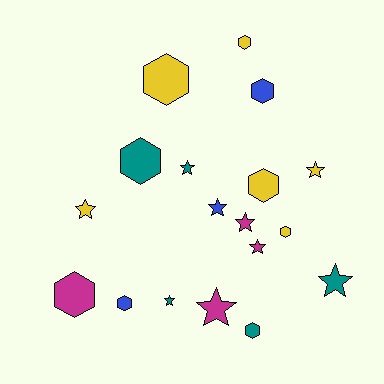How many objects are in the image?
There are 18 objects.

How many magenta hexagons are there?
There is 1 magenta hexagon.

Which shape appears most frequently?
Star, with 9 objects.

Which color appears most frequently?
Yellow, with 6 objects.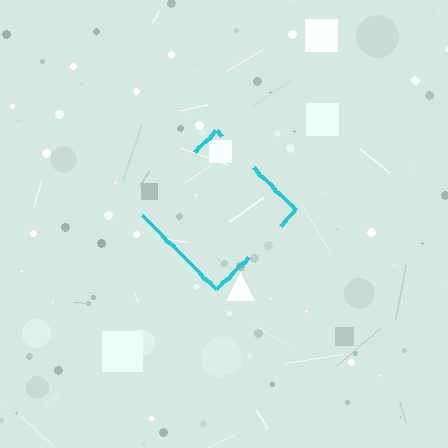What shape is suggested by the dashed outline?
The dashed outline suggests a diamond.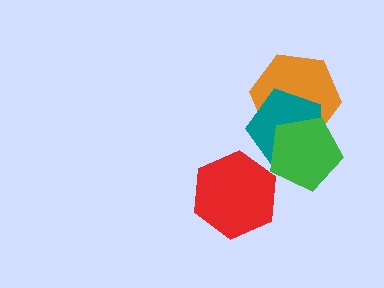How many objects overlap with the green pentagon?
2 objects overlap with the green pentagon.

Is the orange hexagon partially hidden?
Yes, it is partially covered by another shape.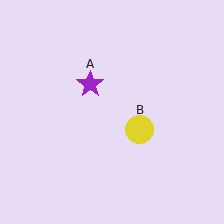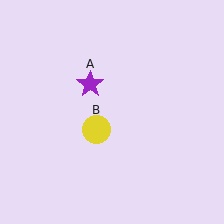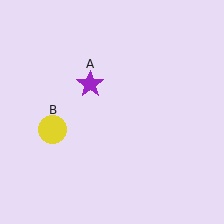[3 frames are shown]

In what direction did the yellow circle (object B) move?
The yellow circle (object B) moved left.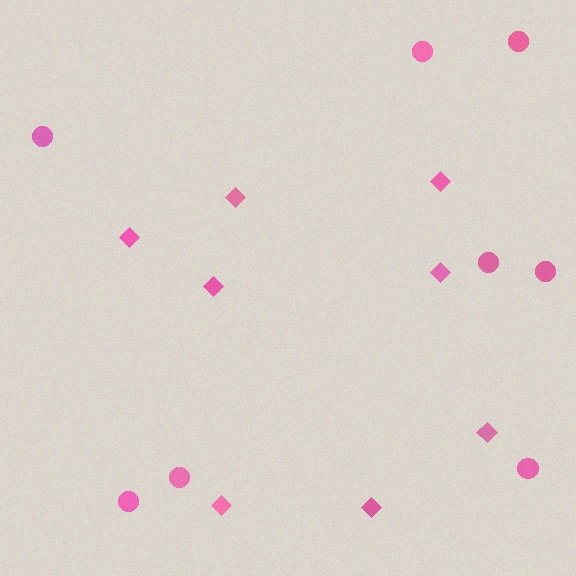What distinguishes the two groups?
There are 2 groups: one group of diamonds (8) and one group of circles (8).